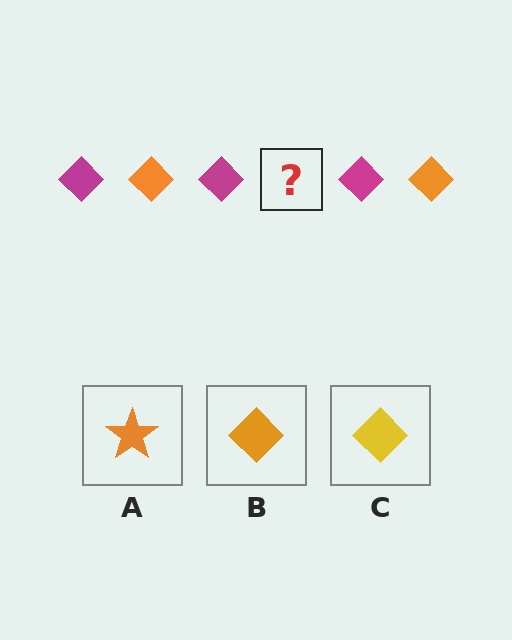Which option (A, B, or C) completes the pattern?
B.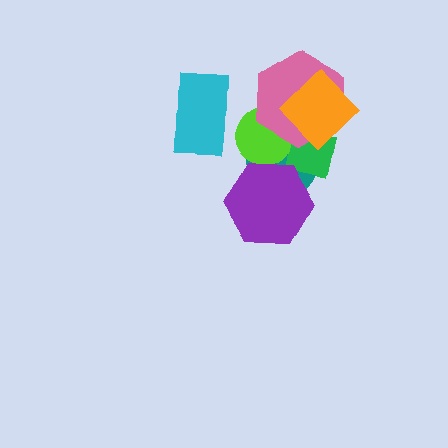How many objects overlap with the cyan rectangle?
0 objects overlap with the cyan rectangle.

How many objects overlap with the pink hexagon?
4 objects overlap with the pink hexagon.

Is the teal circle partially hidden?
Yes, it is partially covered by another shape.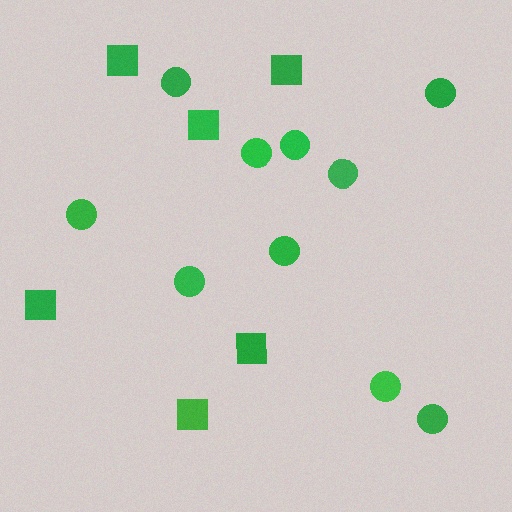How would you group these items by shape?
There are 2 groups: one group of circles (10) and one group of squares (6).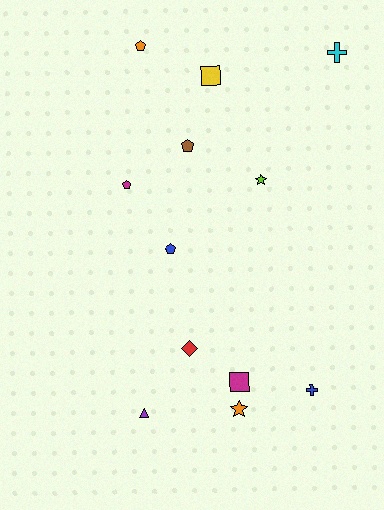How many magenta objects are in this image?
There are 2 magenta objects.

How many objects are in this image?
There are 12 objects.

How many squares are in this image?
There are 2 squares.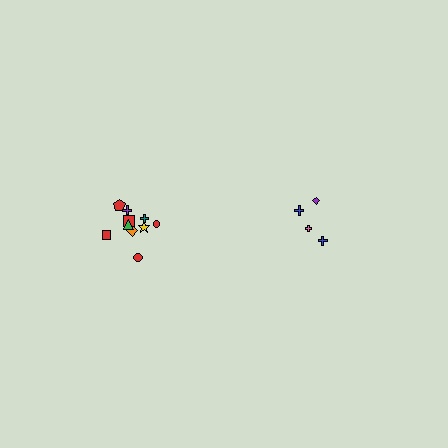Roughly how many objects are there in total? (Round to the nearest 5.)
Roughly 15 objects in total.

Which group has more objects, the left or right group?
The left group.